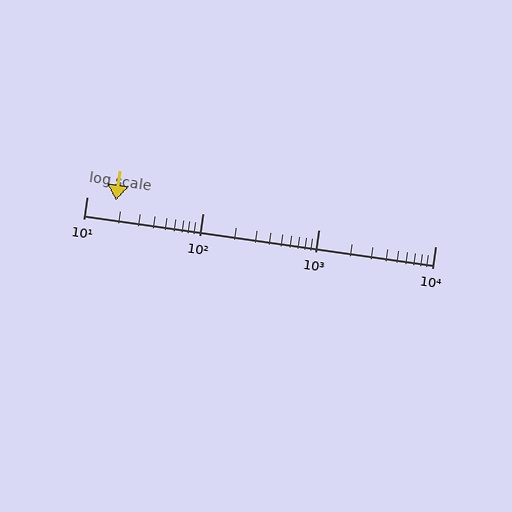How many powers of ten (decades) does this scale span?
The scale spans 3 decades, from 10 to 10000.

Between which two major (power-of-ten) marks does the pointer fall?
The pointer is between 10 and 100.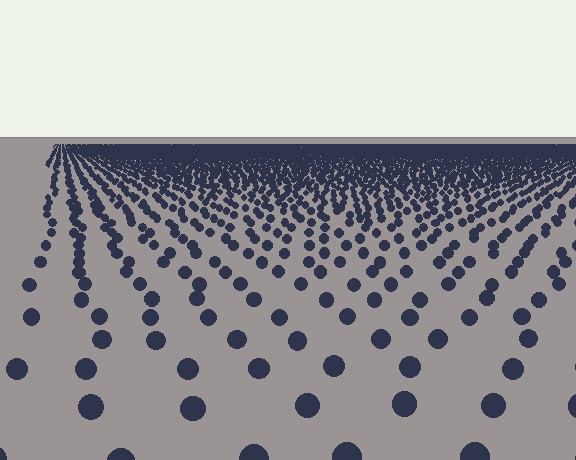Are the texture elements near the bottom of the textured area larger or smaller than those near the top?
Larger. Near the bottom, elements are closer to the viewer and appear at a bigger on-screen size.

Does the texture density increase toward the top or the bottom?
Density increases toward the top.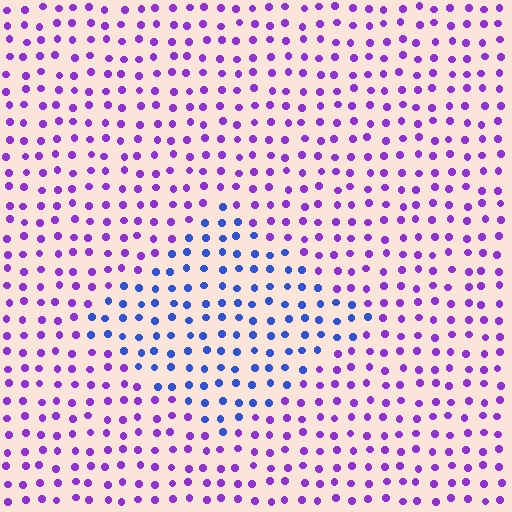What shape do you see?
I see a diamond.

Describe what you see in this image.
The image is filled with small purple elements in a uniform arrangement. A diamond-shaped region is visible where the elements are tinted to a slightly different hue, forming a subtle color boundary.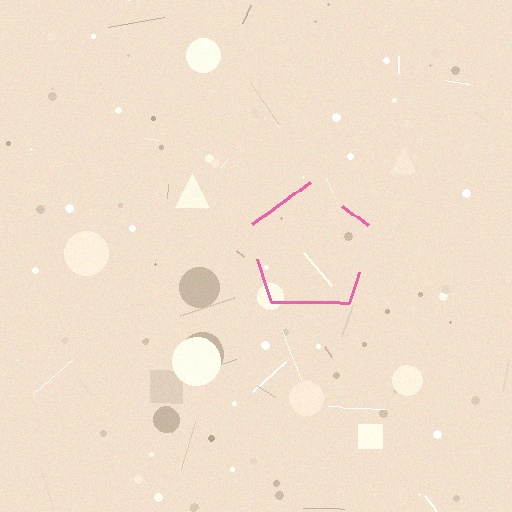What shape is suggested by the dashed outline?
The dashed outline suggests a pentagon.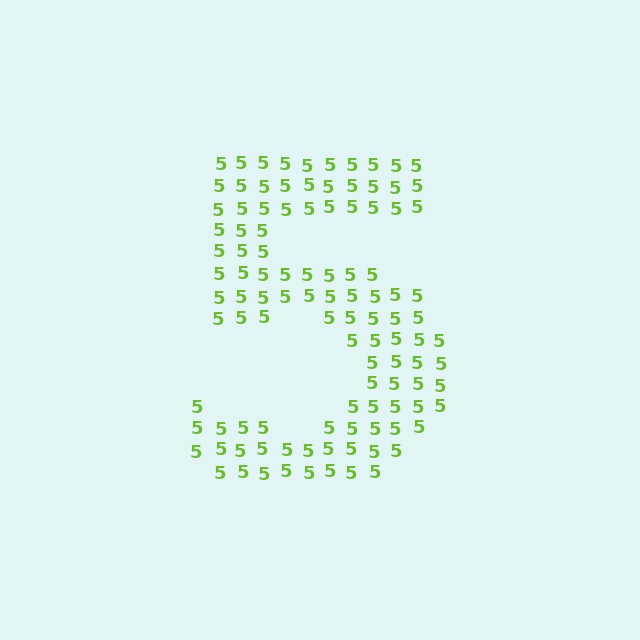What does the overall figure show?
The overall figure shows the digit 5.